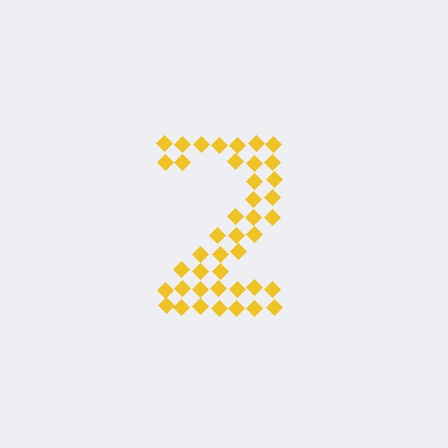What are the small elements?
The small elements are diamonds.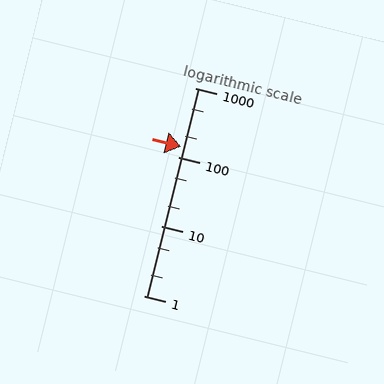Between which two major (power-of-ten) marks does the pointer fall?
The pointer is between 100 and 1000.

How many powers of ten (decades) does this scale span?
The scale spans 3 decades, from 1 to 1000.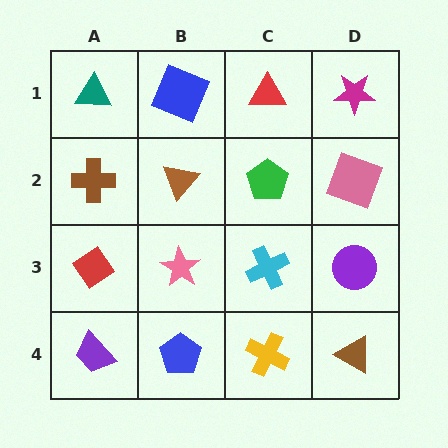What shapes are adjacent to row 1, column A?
A brown cross (row 2, column A), a blue square (row 1, column B).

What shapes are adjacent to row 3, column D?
A pink square (row 2, column D), a brown triangle (row 4, column D), a cyan cross (row 3, column C).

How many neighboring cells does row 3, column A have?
3.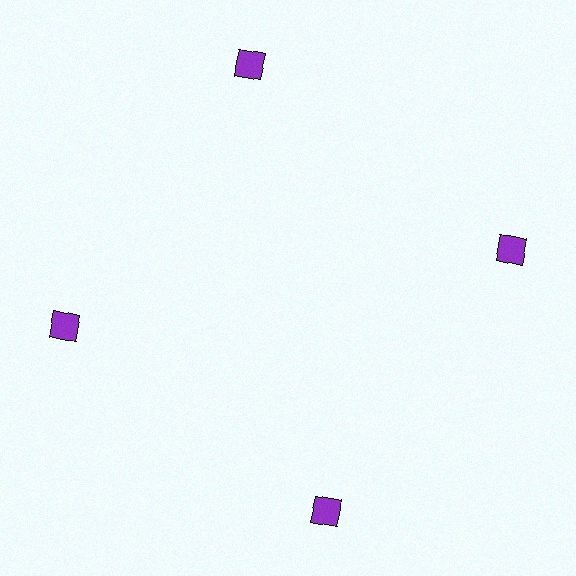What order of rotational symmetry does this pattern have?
This pattern has 4-fold rotational symmetry.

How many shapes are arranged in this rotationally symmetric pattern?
There are 4 shapes, arranged in 4 groups of 1.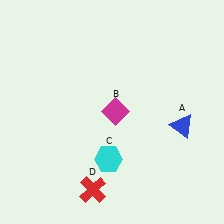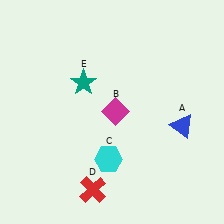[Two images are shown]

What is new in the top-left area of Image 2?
A teal star (E) was added in the top-left area of Image 2.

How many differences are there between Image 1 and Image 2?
There is 1 difference between the two images.